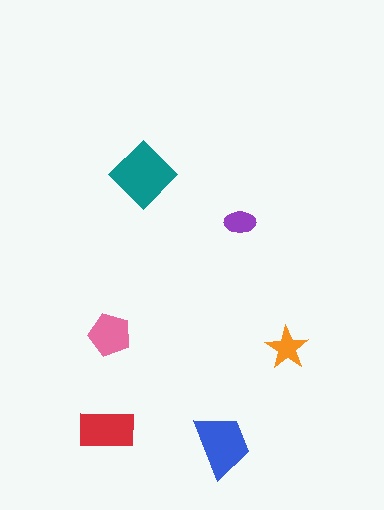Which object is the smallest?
The purple ellipse.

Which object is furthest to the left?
The red rectangle is leftmost.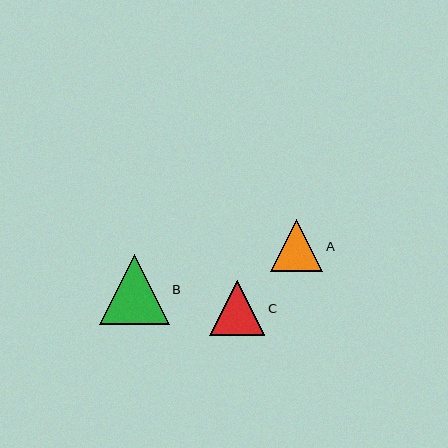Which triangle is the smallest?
Triangle A is the smallest with a size of approximately 52 pixels.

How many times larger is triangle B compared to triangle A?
Triangle B is approximately 1.3 times the size of triangle A.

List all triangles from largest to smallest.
From largest to smallest: B, C, A.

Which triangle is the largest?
Triangle B is the largest with a size of approximately 70 pixels.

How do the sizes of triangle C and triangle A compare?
Triangle C and triangle A are approximately the same size.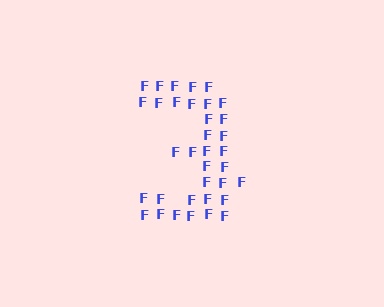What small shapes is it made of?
It is made of small letter F's.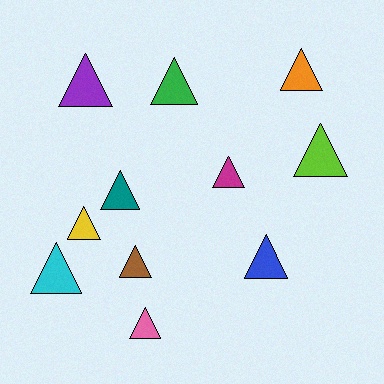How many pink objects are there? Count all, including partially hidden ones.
There is 1 pink object.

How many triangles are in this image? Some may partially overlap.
There are 11 triangles.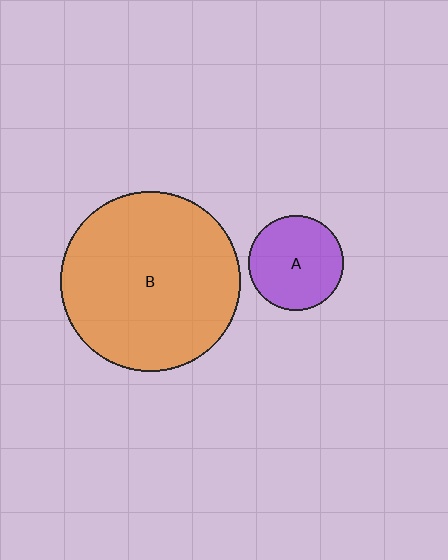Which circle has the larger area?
Circle B (orange).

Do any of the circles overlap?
No, none of the circles overlap.